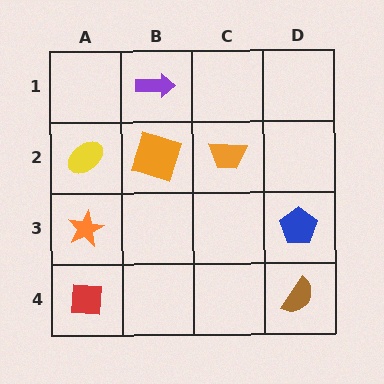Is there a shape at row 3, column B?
No, that cell is empty.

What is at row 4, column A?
A red square.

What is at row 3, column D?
A blue pentagon.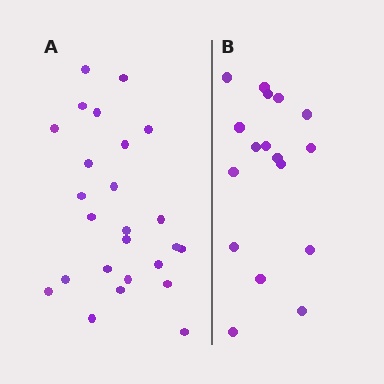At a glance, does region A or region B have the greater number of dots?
Region A (the left region) has more dots.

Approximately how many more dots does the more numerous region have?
Region A has roughly 8 or so more dots than region B.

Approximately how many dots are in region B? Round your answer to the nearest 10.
About 20 dots. (The exact count is 17, which rounds to 20.)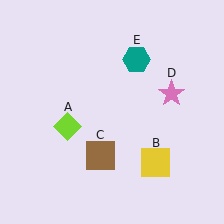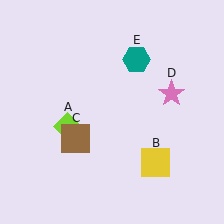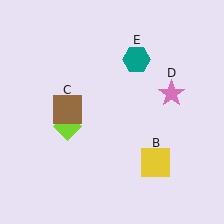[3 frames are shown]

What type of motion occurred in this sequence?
The brown square (object C) rotated clockwise around the center of the scene.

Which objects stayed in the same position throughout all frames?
Lime diamond (object A) and yellow square (object B) and pink star (object D) and teal hexagon (object E) remained stationary.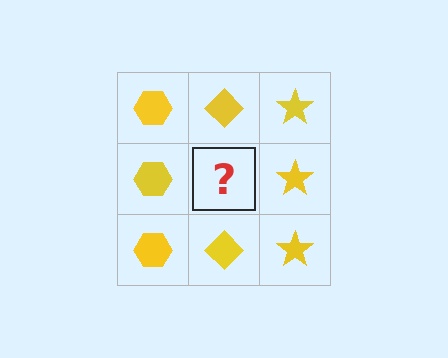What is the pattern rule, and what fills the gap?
The rule is that each column has a consistent shape. The gap should be filled with a yellow diamond.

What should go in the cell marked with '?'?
The missing cell should contain a yellow diamond.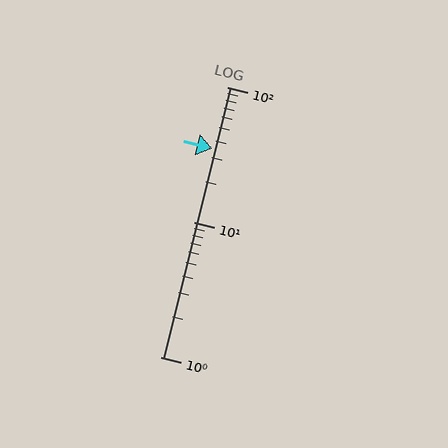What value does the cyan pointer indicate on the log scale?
The pointer indicates approximately 35.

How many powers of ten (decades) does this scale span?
The scale spans 2 decades, from 1 to 100.